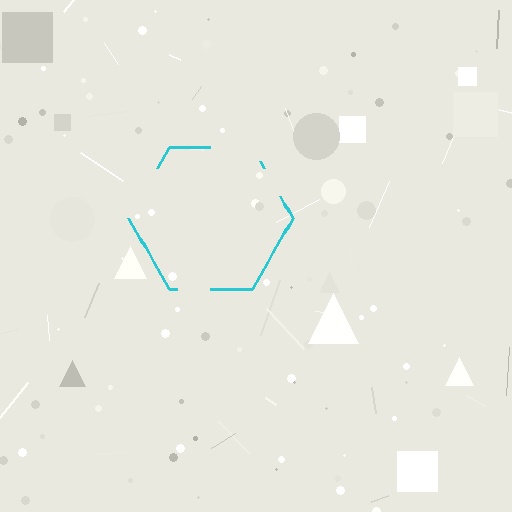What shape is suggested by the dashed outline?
The dashed outline suggests a hexagon.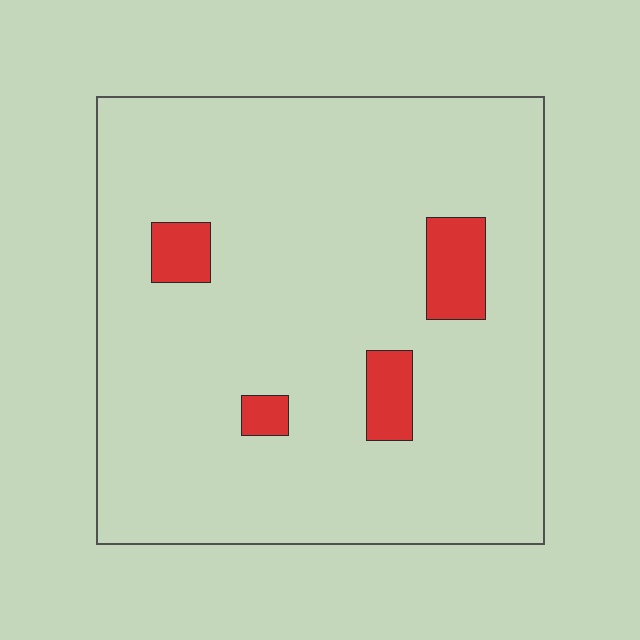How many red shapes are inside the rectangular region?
4.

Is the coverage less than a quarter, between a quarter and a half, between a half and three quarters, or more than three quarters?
Less than a quarter.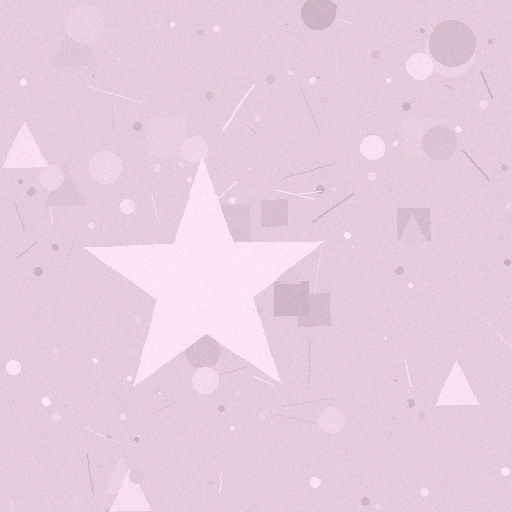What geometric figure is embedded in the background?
A star is embedded in the background.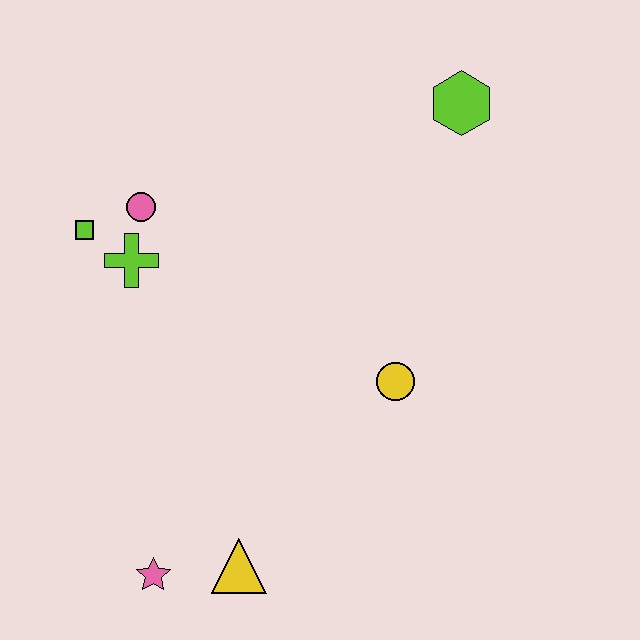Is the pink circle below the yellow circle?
No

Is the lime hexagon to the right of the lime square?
Yes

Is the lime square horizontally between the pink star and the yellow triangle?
No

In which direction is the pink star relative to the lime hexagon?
The pink star is below the lime hexagon.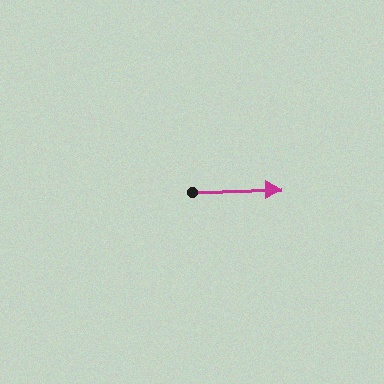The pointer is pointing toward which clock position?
Roughly 3 o'clock.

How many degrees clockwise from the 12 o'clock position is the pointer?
Approximately 88 degrees.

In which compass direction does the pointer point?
East.